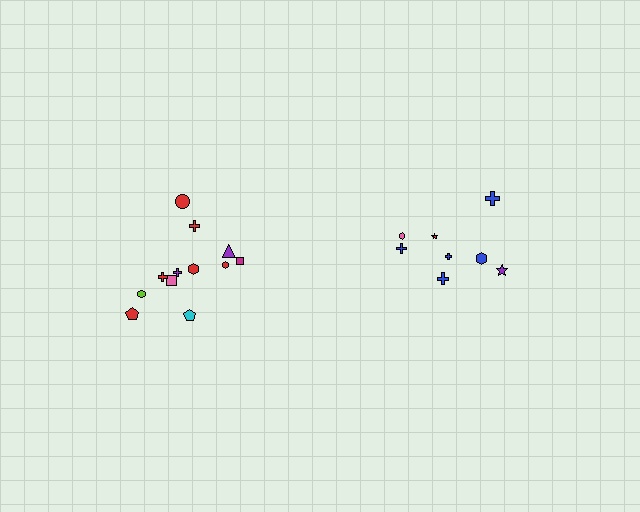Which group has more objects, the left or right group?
The left group.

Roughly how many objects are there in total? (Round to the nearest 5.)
Roughly 20 objects in total.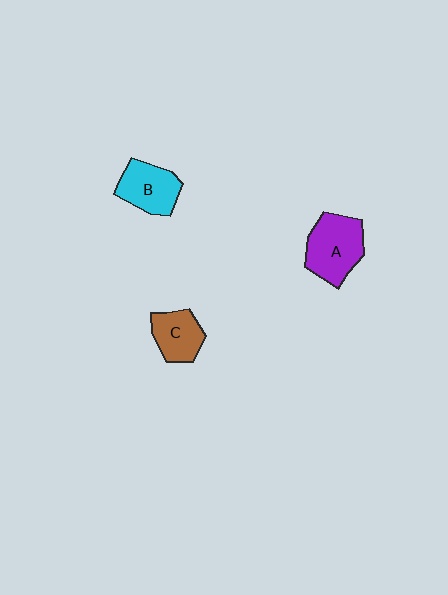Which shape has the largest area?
Shape A (purple).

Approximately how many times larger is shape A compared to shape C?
Approximately 1.5 times.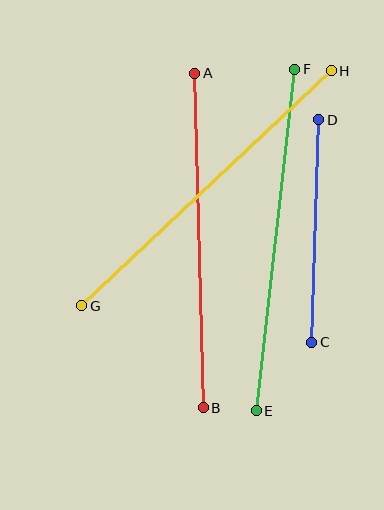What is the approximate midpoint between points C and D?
The midpoint is at approximately (315, 231) pixels.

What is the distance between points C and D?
The distance is approximately 223 pixels.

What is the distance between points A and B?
The distance is approximately 334 pixels.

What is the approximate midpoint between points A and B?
The midpoint is at approximately (199, 241) pixels.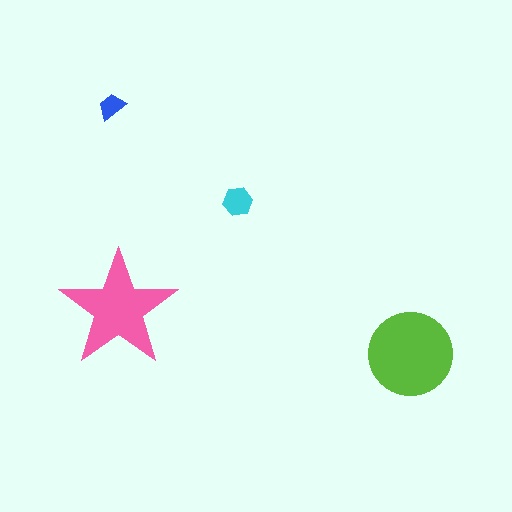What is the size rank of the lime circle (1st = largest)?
1st.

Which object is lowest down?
The lime circle is bottommost.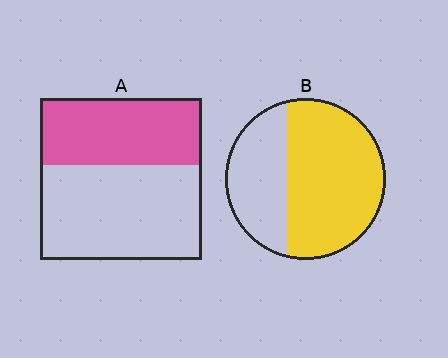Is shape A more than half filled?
No.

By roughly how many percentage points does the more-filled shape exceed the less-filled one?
By roughly 25 percentage points (B over A).